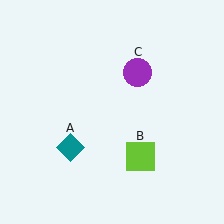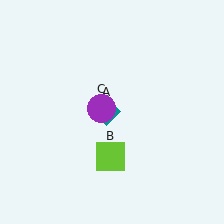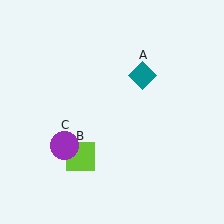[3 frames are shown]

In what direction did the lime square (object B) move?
The lime square (object B) moved left.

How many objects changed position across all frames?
3 objects changed position: teal diamond (object A), lime square (object B), purple circle (object C).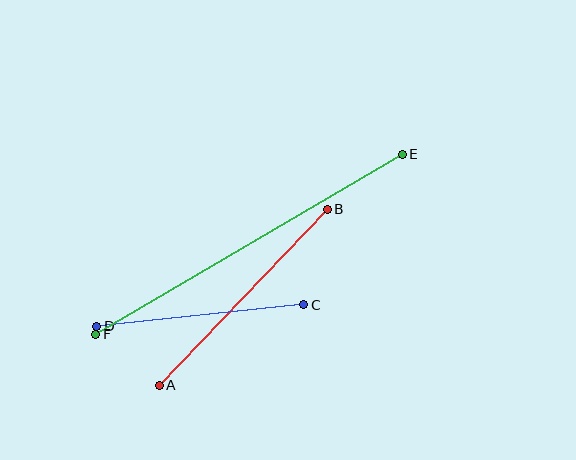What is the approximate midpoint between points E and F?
The midpoint is at approximately (249, 244) pixels.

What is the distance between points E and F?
The distance is approximately 356 pixels.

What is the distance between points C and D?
The distance is approximately 208 pixels.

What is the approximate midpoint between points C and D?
The midpoint is at approximately (200, 316) pixels.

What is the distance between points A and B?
The distance is approximately 244 pixels.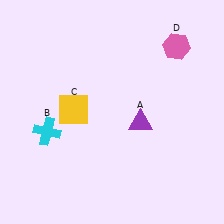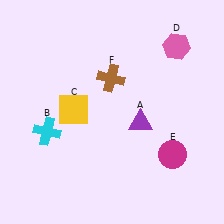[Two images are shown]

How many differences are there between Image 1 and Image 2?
There are 2 differences between the two images.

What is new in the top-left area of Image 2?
A brown cross (F) was added in the top-left area of Image 2.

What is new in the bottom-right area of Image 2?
A magenta circle (E) was added in the bottom-right area of Image 2.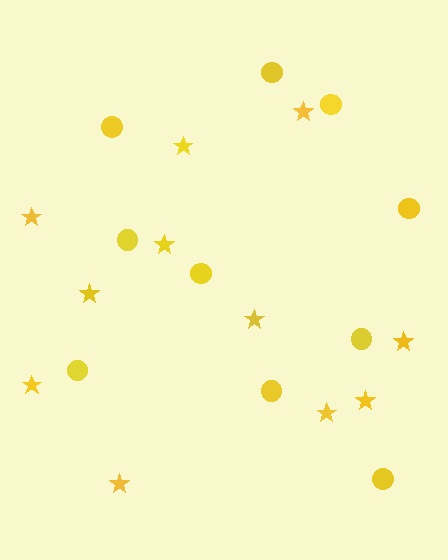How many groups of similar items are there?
There are 2 groups: one group of stars (11) and one group of circles (10).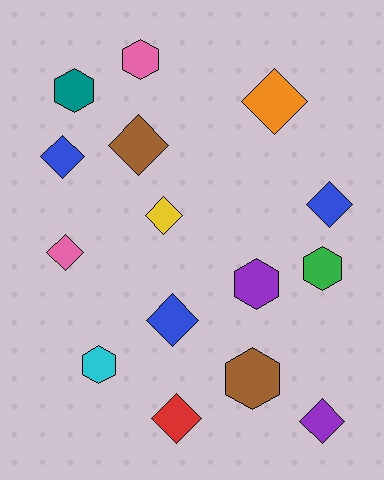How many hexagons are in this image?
There are 6 hexagons.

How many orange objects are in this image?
There is 1 orange object.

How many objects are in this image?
There are 15 objects.